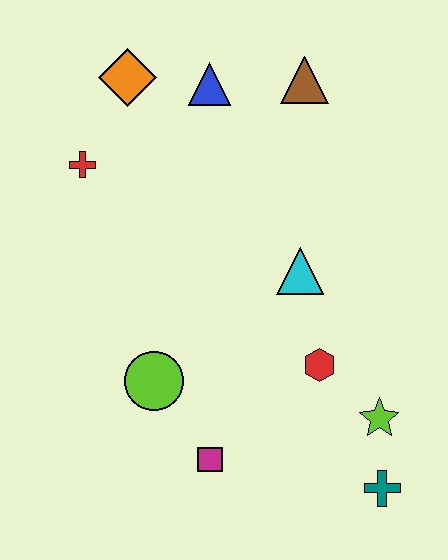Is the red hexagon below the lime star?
No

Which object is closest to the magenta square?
The lime circle is closest to the magenta square.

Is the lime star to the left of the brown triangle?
No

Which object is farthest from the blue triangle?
The teal cross is farthest from the blue triangle.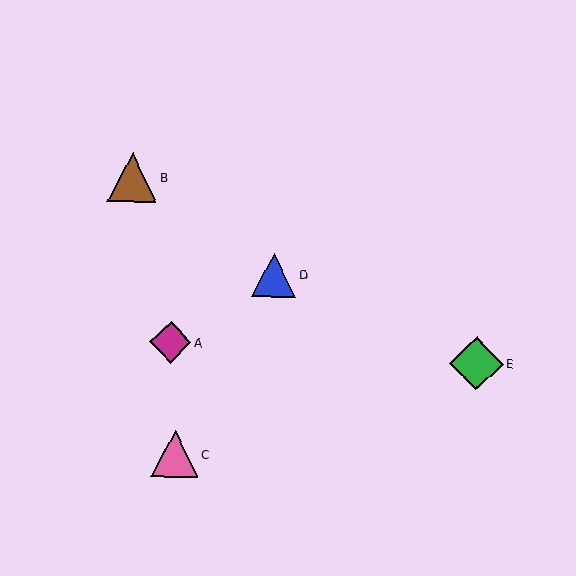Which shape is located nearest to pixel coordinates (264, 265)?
The blue triangle (labeled D) at (274, 275) is nearest to that location.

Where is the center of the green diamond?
The center of the green diamond is at (476, 364).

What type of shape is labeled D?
Shape D is a blue triangle.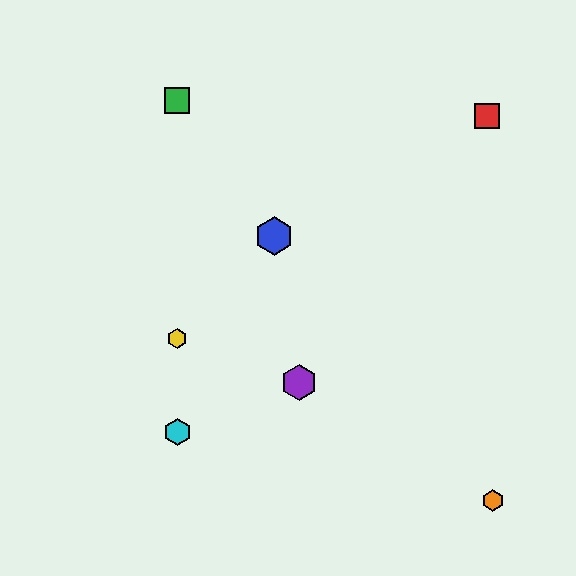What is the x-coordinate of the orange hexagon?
The orange hexagon is at x≈493.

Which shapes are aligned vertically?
The green square, the yellow hexagon, the cyan hexagon are aligned vertically.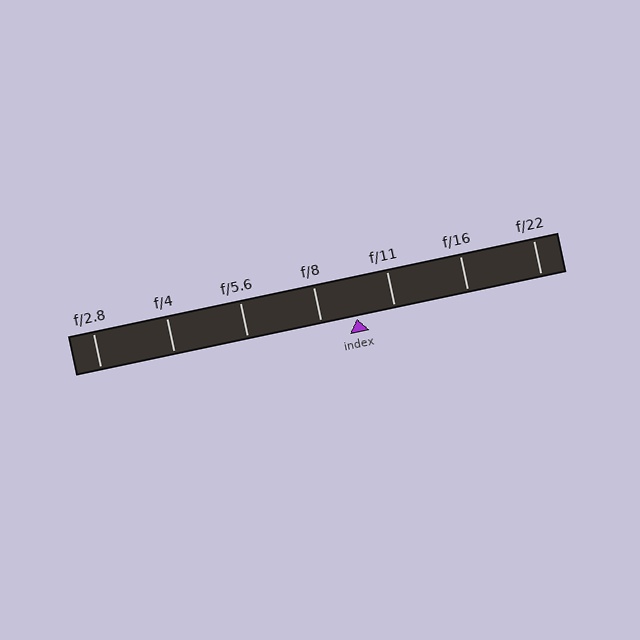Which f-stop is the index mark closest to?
The index mark is closest to f/8.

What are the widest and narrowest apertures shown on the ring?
The widest aperture shown is f/2.8 and the narrowest is f/22.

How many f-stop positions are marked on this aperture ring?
There are 7 f-stop positions marked.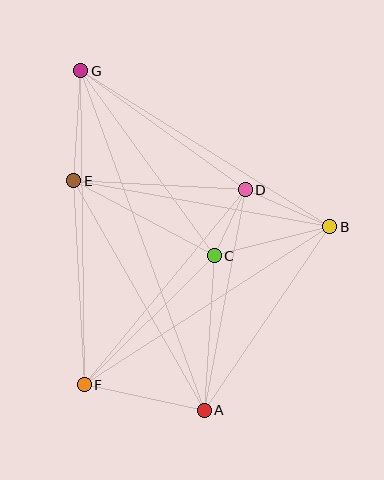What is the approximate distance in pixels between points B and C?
The distance between B and C is approximately 120 pixels.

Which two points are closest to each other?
Points C and D are closest to each other.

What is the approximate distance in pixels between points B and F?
The distance between B and F is approximately 292 pixels.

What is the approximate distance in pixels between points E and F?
The distance between E and F is approximately 204 pixels.